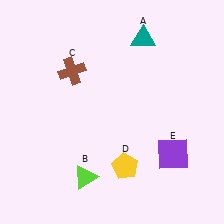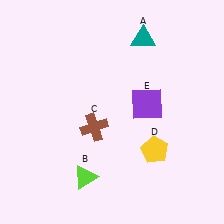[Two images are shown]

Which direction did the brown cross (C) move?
The brown cross (C) moved down.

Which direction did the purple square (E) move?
The purple square (E) moved up.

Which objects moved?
The objects that moved are: the brown cross (C), the yellow pentagon (D), the purple square (E).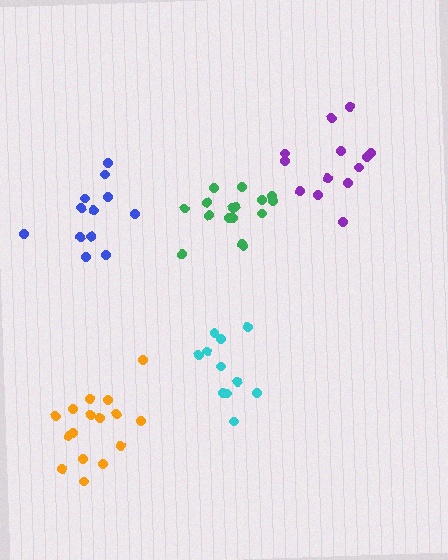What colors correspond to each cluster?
The clusters are colored: orange, blue, green, purple, cyan.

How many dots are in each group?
Group 1: 16 dots, Group 2: 12 dots, Group 3: 17 dots, Group 4: 13 dots, Group 5: 11 dots (69 total).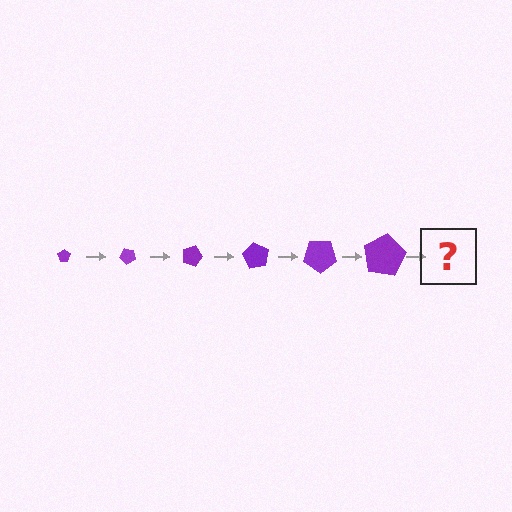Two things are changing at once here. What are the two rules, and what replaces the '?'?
The two rules are that the pentagon grows larger each step and it rotates 45 degrees each step. The '?' should be a pentagon, larger than the previous one and rotated 270 degrees from the start.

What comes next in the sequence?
The next element should be a pentagon, larger than the previous one and rotated 270 degrees from the start.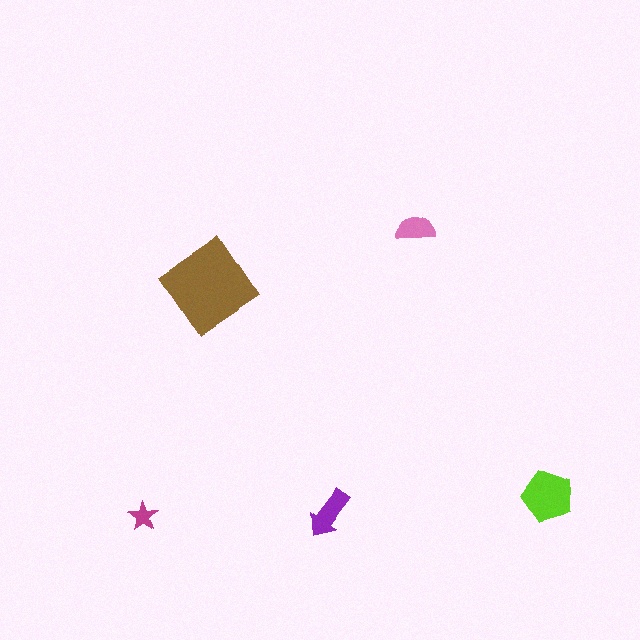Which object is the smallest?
The magenta star.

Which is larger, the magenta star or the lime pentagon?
The lime pentagon.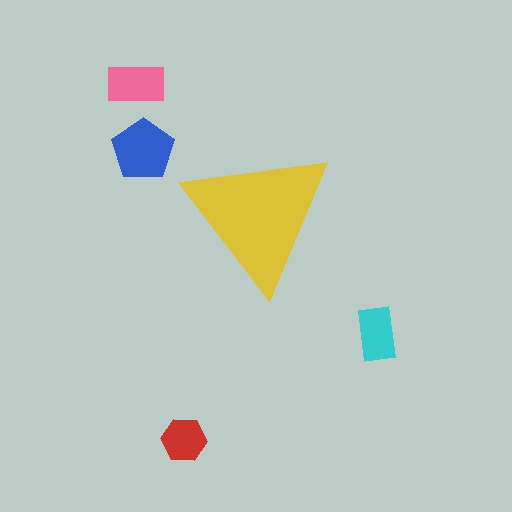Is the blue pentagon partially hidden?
No, the blue pentagon is fully visible.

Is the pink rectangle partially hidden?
No, the pink rectangle is fully visible.